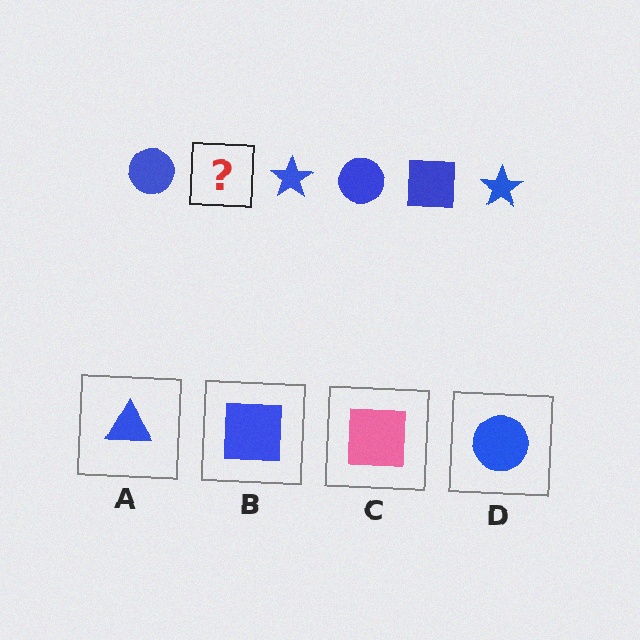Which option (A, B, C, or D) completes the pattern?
B.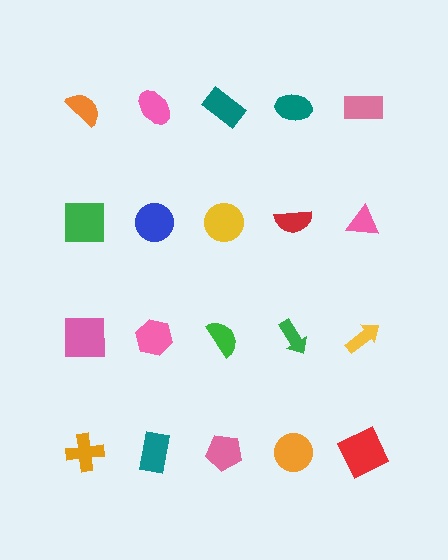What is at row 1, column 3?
A teal rectangle.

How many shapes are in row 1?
5 shapes.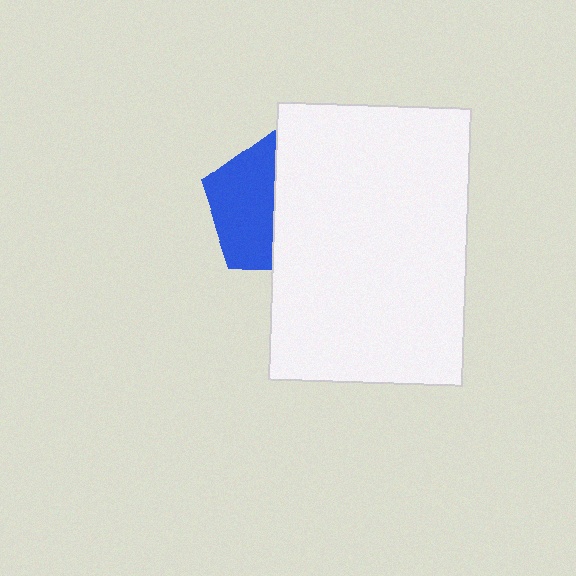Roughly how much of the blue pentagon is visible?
About half of it is visible (roughly 48%).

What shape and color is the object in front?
The object in front is a white rectangle.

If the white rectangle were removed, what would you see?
You would see the complete blue pentagon.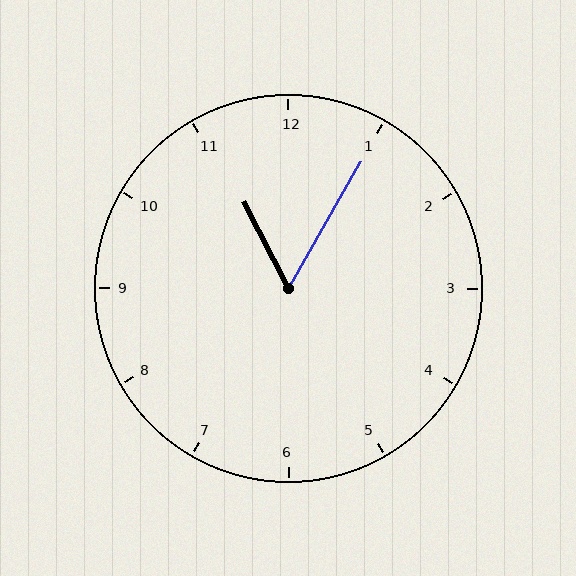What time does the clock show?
11:05.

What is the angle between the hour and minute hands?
Approximately 58 degrees.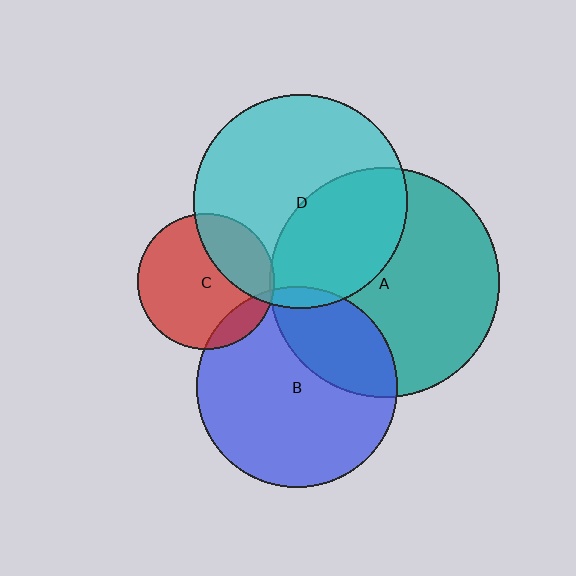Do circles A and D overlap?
Yes.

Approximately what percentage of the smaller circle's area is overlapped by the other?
Approximately 40%.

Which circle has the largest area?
Circle A (teal).